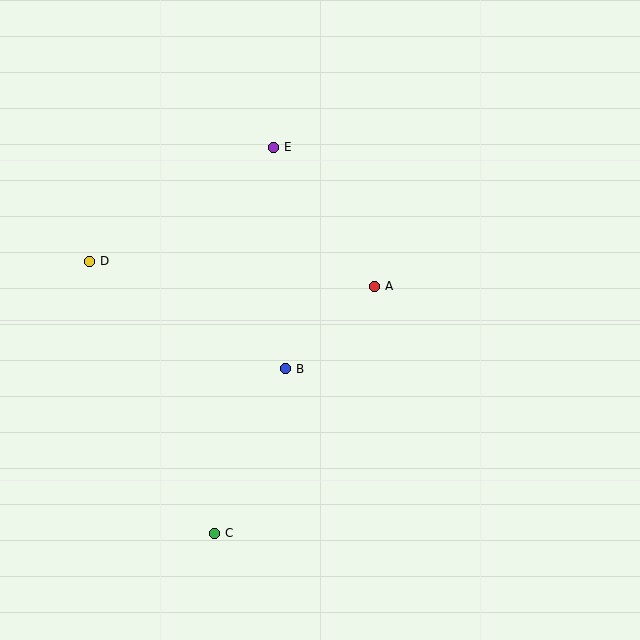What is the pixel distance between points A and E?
The distance between A and E is 172 pixels.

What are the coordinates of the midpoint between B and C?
The midpoint between B and C is at (250, 451).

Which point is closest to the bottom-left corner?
Point C is closest to the bottom-left corner.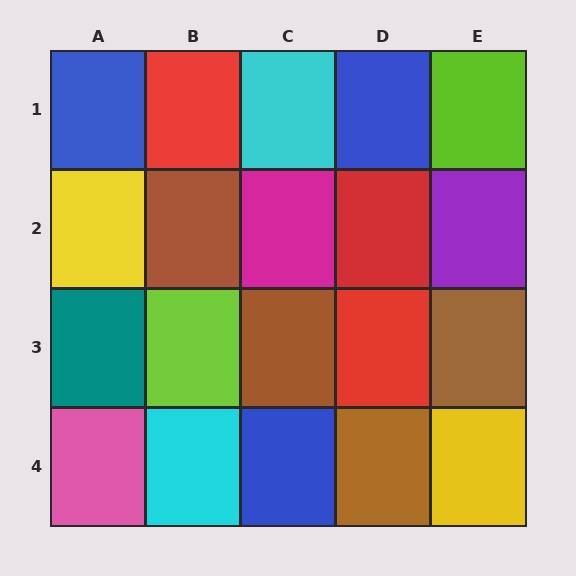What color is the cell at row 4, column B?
Cyan.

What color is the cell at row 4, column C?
Blue.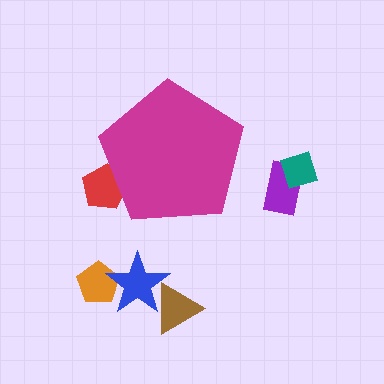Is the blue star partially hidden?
No, the blue star is fully visible.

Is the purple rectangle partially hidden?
No, the purple rectangle is fully visible.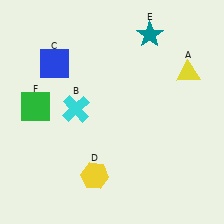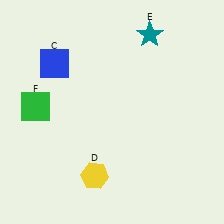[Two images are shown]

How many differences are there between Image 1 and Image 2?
There are 2 differences between the two images.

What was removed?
The cyan cross (B), the yellow triangle (A) were removed in Image 2.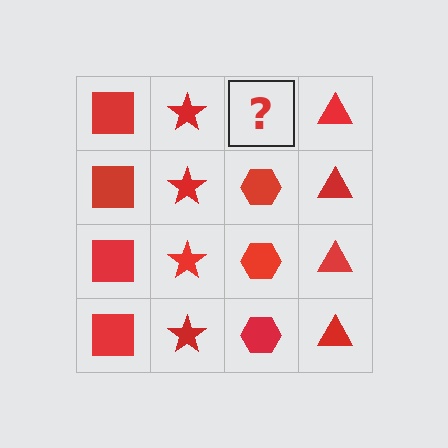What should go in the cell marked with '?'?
The missing cell should contain a red hexagon.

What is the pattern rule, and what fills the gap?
The rule is that each column has a consistent shape. The gap should be filled with a red hexagon.